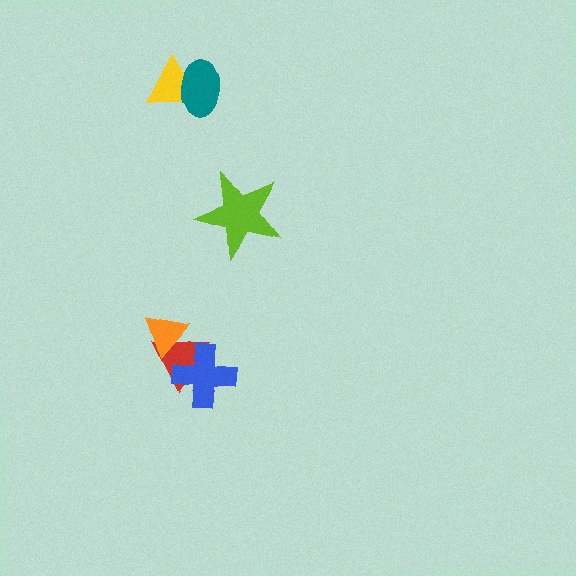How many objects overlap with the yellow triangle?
1 object overlaps with the yellow triangle.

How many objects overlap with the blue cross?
1 object overlaps with the blue cross.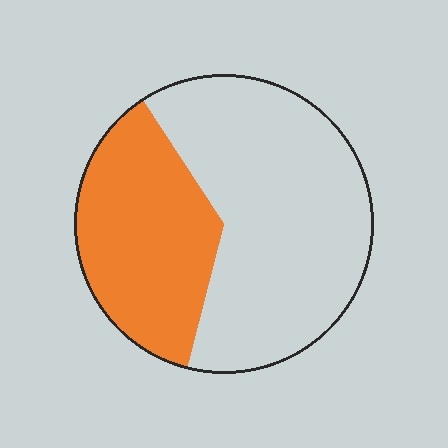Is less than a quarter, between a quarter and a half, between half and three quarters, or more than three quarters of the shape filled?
Between a quarter and a half.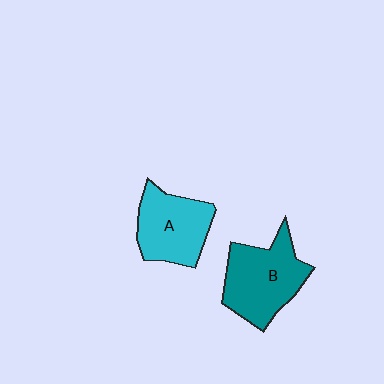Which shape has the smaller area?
Shape A (cyan).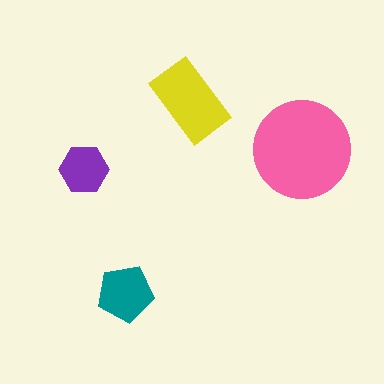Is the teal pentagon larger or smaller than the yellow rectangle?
Smaller.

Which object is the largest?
The pink circle.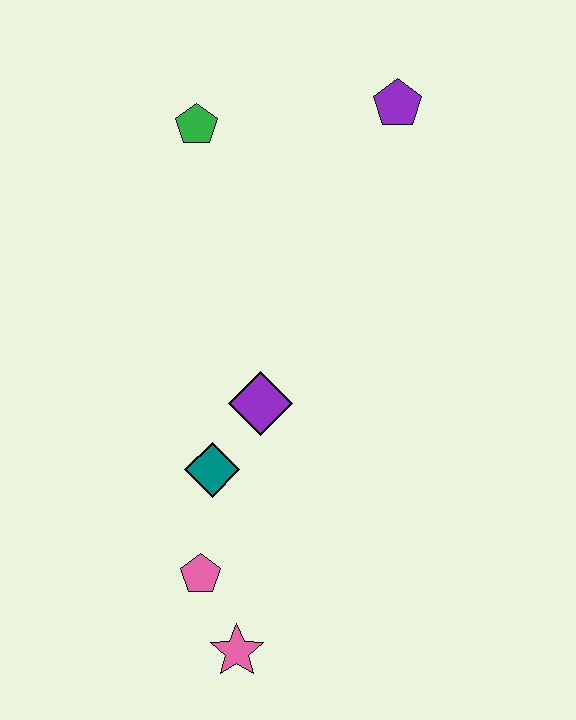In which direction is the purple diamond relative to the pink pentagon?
The purple diamond is above the pink pentagon.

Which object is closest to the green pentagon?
The purple pentagon is closest to the green pentagon.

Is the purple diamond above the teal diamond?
Yes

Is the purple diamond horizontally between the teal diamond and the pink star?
No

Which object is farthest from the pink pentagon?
The purple pentagon is farthest from the pink pentagon.